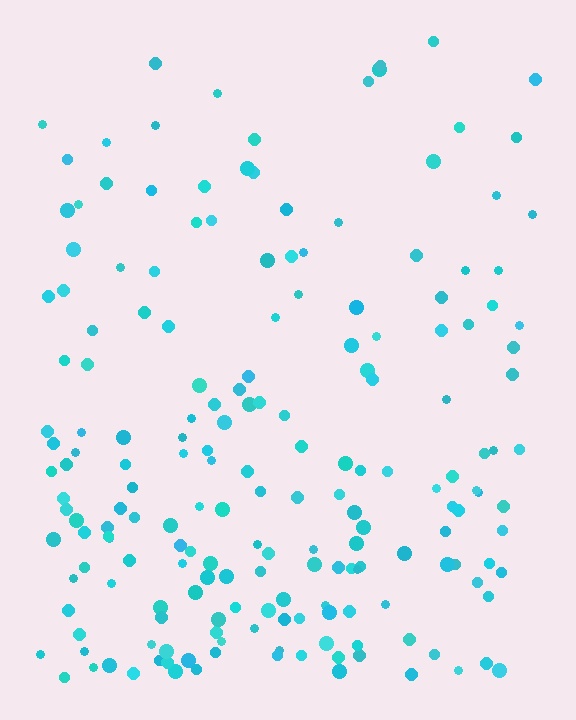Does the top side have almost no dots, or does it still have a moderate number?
Still a moderate number, just noticeably fewer than the bottom.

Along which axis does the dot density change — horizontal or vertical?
Vertical.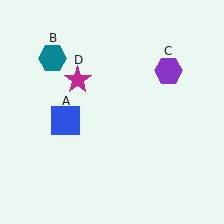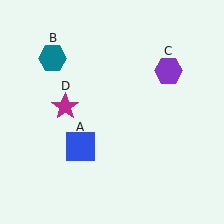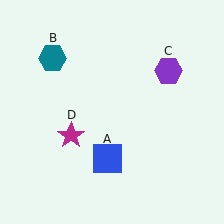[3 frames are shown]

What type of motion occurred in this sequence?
The blue square (object A), magenta star (object D) rotated counterclockwise around the center of the scene.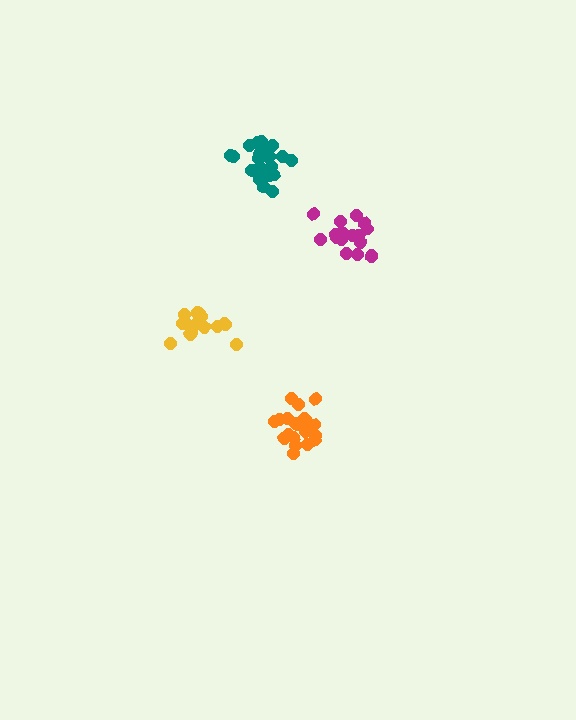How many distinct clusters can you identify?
There are 4 distinct clusters.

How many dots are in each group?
Group 1: 19 dots, Group 2: 21 dots, Group 3: 21 dots, Group 4: 15 dots (76 total).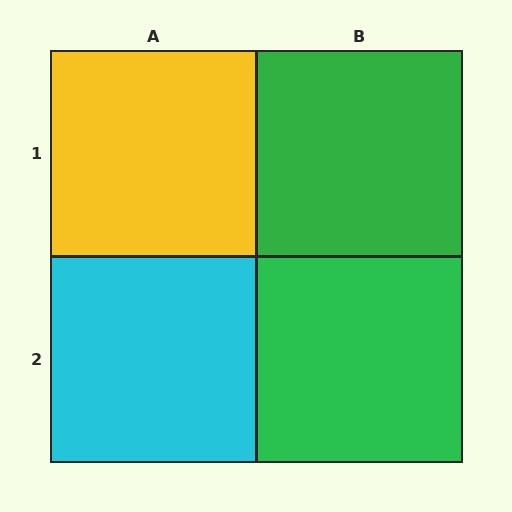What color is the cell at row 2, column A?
Cyan.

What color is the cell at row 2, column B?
Green.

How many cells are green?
2 cells are green.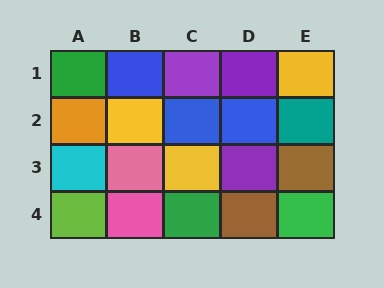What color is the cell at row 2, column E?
Teal.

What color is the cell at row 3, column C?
Yellow.